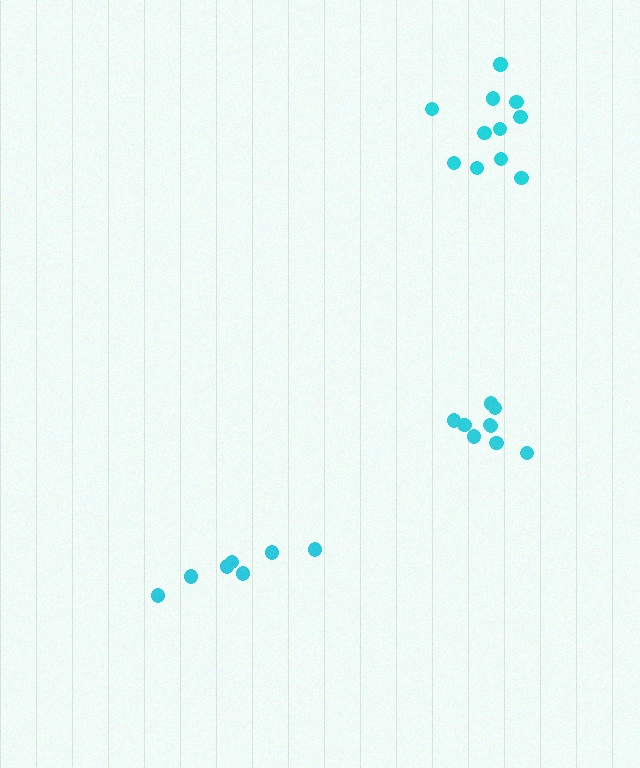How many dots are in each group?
Group 1: 11 dots, Group 2: 9 dots, Group 3: 7 dots (27 total).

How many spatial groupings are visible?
There are 3 spatial groupings.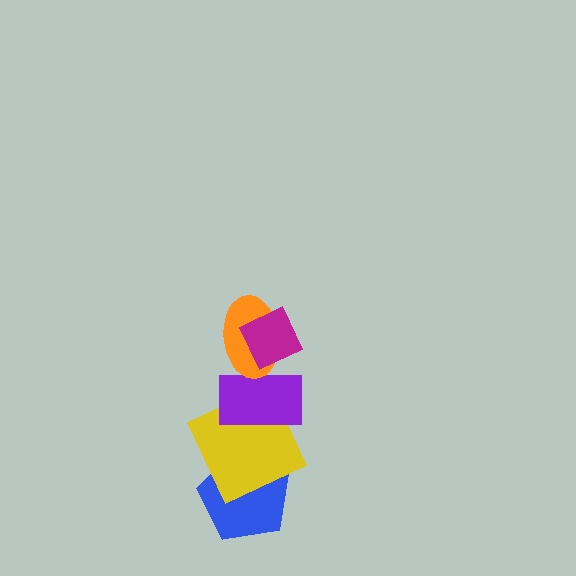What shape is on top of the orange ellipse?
The magenta diamond is on top of the orange ellipse.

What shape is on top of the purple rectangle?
The orange ellipse is on top of the purple rectangle.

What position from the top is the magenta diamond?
The magenta diamond is 1st from the top.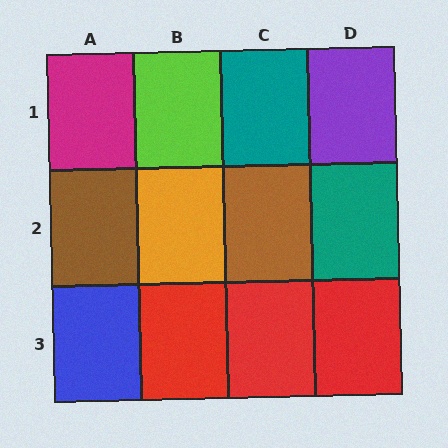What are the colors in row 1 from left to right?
Magenta, lime, teal, purple.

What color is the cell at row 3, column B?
Red.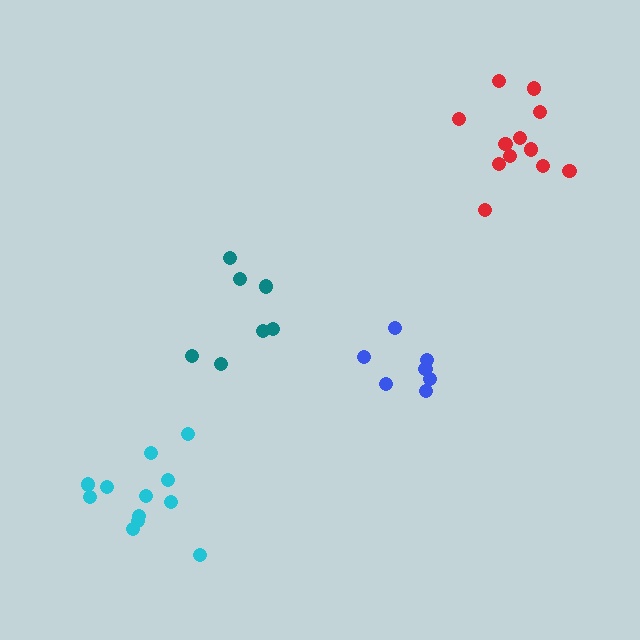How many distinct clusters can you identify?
There are 4 distinct clusters.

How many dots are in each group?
Group 1: 12 dots, Group 2: 7 dots, Group 3: 7 dots, Group 4: 12 dots (38 total).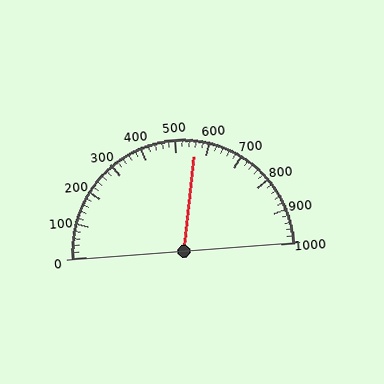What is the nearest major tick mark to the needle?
The nearest major tick mark is 600.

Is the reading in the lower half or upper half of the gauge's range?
The reading is in the upper half of the range (0 to 1000).